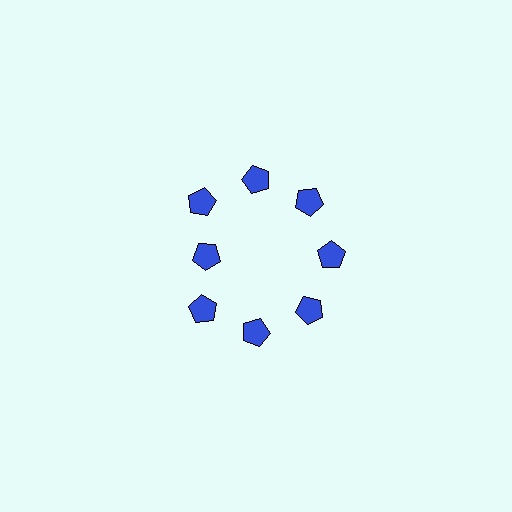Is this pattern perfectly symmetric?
No. The 8 blue pentagons are arranged in a ring, but one element near the 9 o'clock position is pulled inward toward the center, breaking the 8-fold rotational symmetry.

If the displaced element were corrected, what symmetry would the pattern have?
It would have 8-fold rotational symmetry — the pattern would map onto itself every 45 degrees.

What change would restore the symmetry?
The symmetry would be restored by moving it outward, back onto the ring so that all 8 pentagons sit at equal angles and equal distance from the center.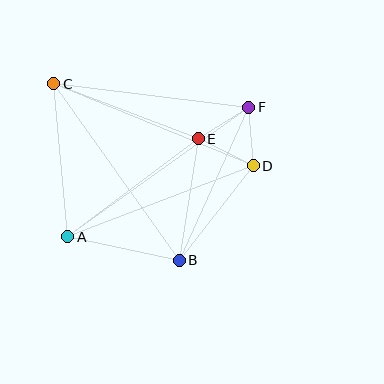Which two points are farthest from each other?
Points A and F are farthest from each other.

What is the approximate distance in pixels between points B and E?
The distance between B and E is approximately 123 pixels.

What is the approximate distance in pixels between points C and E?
The distance between C and E is approximately 154 pixels.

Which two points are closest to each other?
Points D and F are closest to each other.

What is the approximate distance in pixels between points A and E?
The distance between A and E is approximately 163 pixels.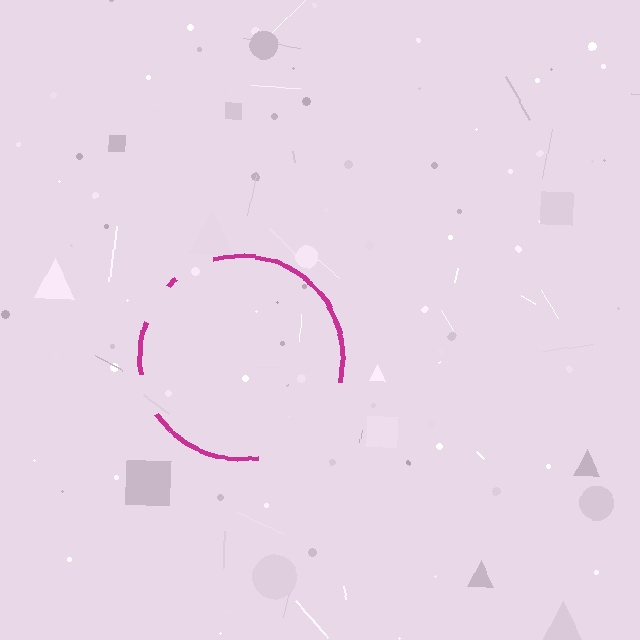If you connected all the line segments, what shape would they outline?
They would outline a circle.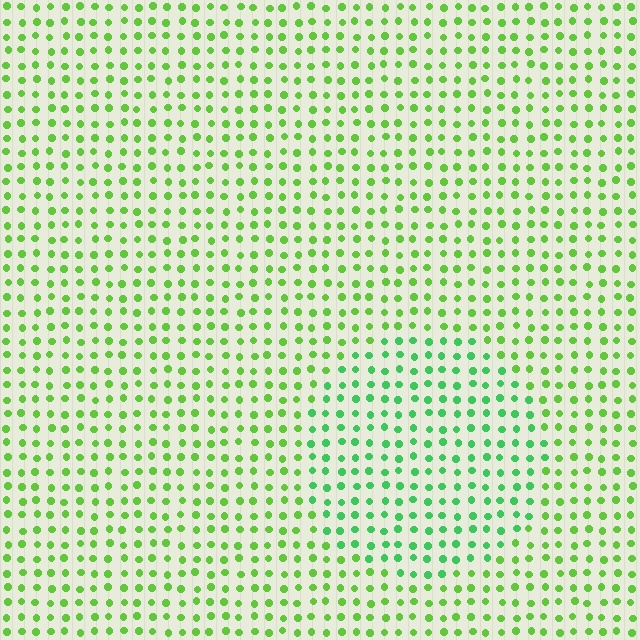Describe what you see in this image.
The image is filled with small lime elements in a uniform arrangement. A circle-shaped region is visible where the elements are tinted to a slightly different hue, forming a subtle color boundary.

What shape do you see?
I see a circle.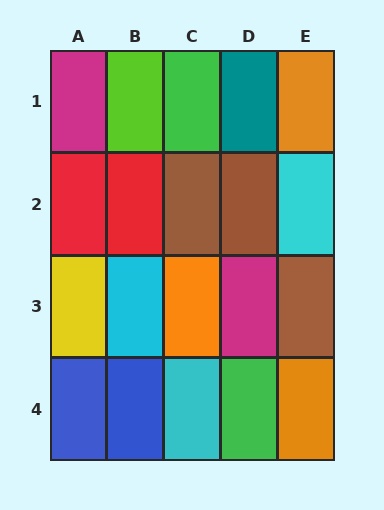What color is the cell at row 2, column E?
Cyan.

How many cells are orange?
3 cells are orange.